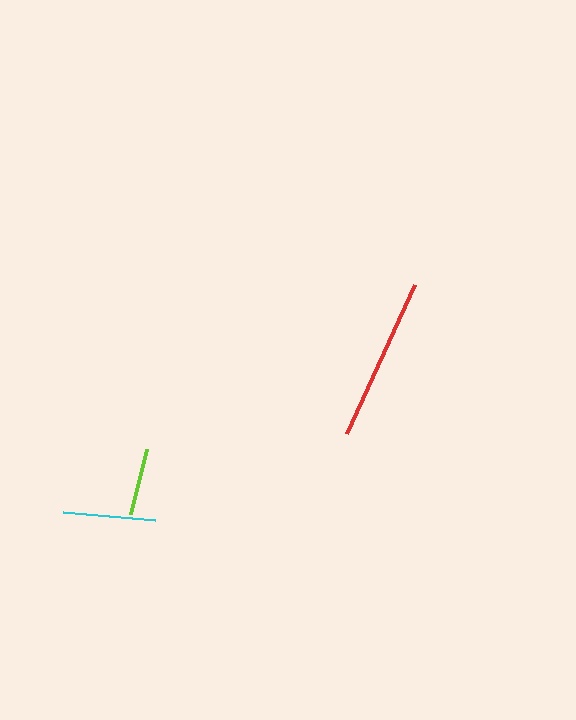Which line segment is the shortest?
The lime line is the shortest at approximately 67 pixels.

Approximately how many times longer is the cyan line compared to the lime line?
The cyan line is approximately 1.4 times the length of the lime line.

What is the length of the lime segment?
The lime segment is approximately 67 pixels long.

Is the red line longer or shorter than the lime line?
The red line is longer than the lime line.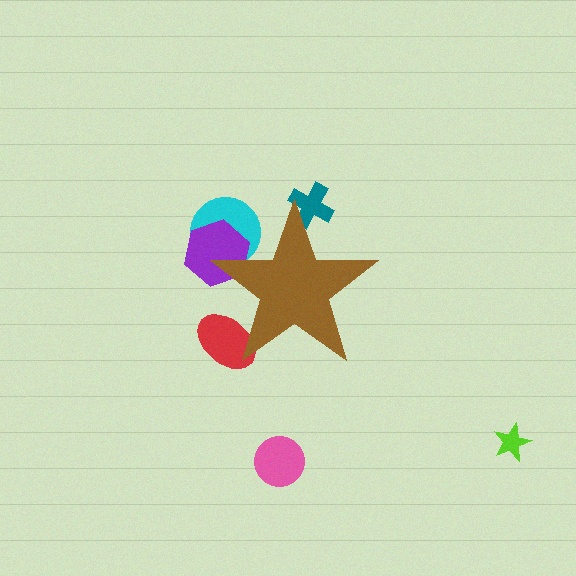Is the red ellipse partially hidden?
Yes, the red ellipse is partially hidden behind the brown star.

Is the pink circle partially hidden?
No, the pink circle is fully visible.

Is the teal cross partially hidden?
Yes, the teal cross is partially hidden behind the brown star.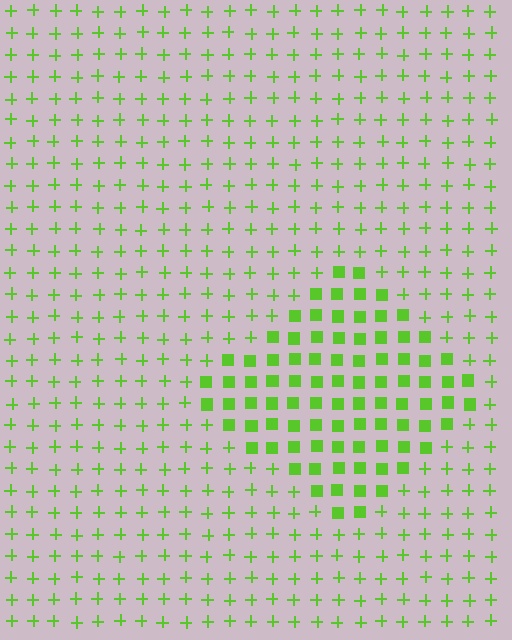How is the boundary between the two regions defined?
The boundary is defined by a change in element shape: squares inside vs. plus signs outside. All elements share the same color and spacing.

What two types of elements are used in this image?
The image uses squares inside the diamond region and plus signs outside it.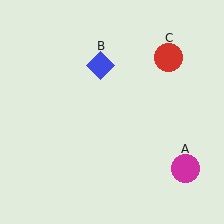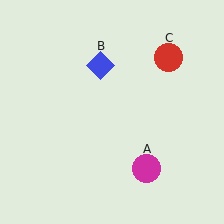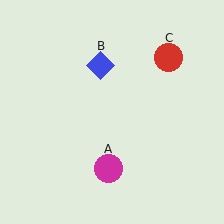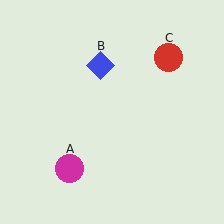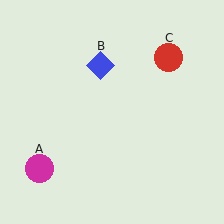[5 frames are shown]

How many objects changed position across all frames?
1 object changed position: magenta circle (object A).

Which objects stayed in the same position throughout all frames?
Blue diamond (object B) and red circle (object C) remained stationary.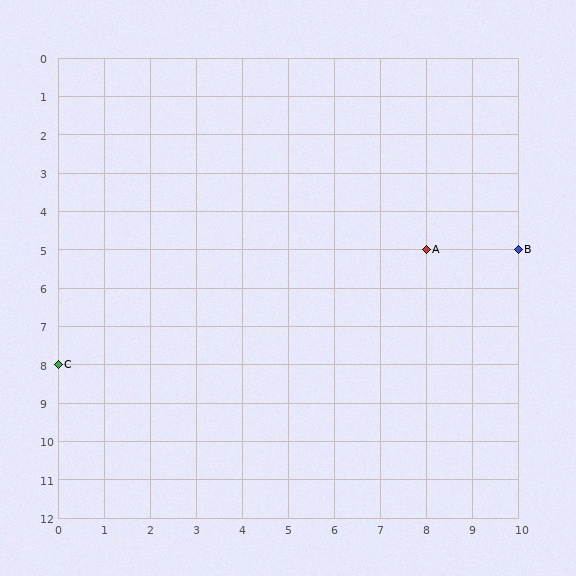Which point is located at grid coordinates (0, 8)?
Point C is at (0, 8).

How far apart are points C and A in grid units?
Points C and A are 8 columns and 3 rows apart (about 8.5 grid units diagonally).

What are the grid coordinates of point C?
Point C is at grid coordinates (0, 8).